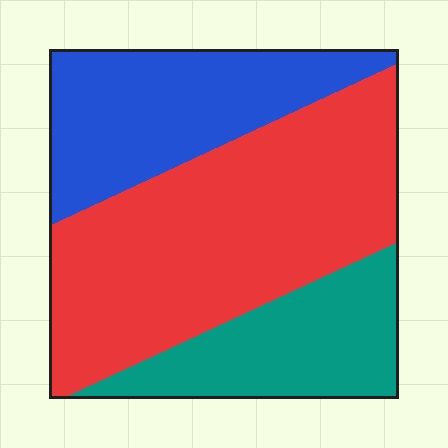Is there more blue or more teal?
Blue.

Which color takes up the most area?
Red, at roughly 50%.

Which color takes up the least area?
Teal, at roughly 20%.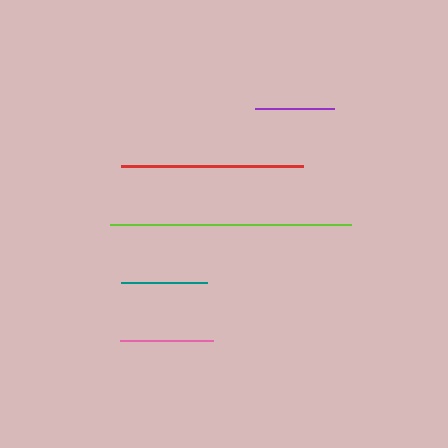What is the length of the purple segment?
The purple segment is approximately 79 pixels long.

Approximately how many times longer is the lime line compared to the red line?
The lime line is approximately 1.3 times the length of the red line.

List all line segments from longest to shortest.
From longest to shortest: lime, red, pink, teal, purple.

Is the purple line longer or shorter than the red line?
The red line is longer than the purple line.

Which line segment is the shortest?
The purple line is the shortest at approximately 79 pixels.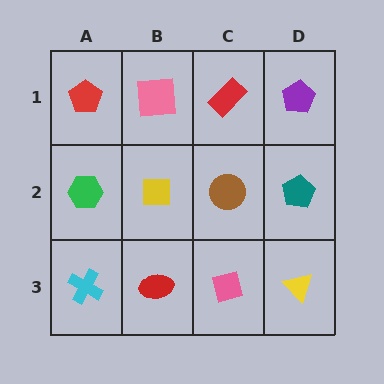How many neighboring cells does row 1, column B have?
3.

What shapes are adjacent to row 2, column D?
A purple pentagon (row 1, column D), a yellow triangle (row 3, column D), a brown circle (row 2, column C).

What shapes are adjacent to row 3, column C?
A brown circle (row 2, column C), a red ellipse (row 3, column B), a yellow triangle (row 3, column D).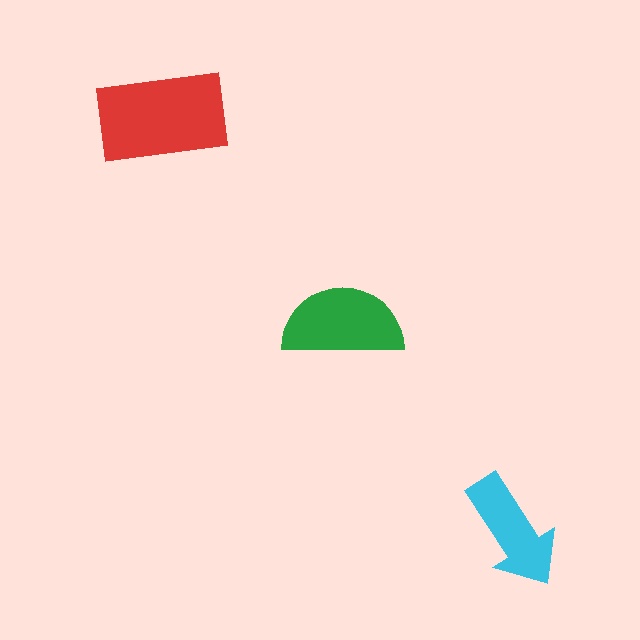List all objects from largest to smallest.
The red rectangle, the green semicircle, the cyan arrow.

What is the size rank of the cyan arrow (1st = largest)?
3rd.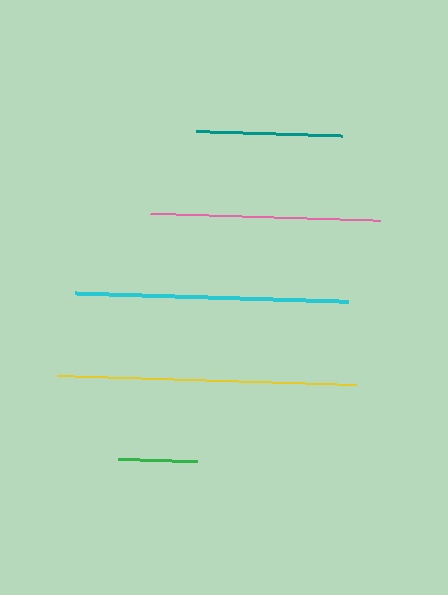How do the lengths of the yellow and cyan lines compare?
The yellow and cyan lines are approximately the same length.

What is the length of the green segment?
The green segment is approximately 79 pixels long.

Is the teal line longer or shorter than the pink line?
The pink line is longer than the teal line.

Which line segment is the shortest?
The green line is the shortest at approximately 79 pixels.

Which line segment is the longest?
The yellow line is the longest at approximately 300 pixels.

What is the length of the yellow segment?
The yellow segment is approximately 300 pixels long.